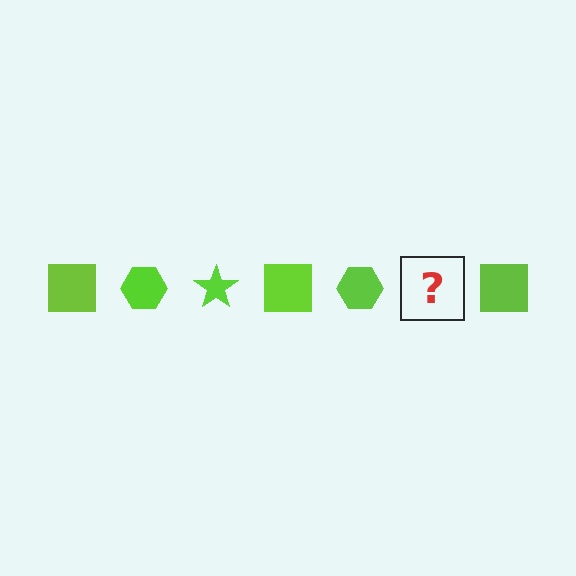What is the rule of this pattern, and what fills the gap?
The rule is that the pattern cycles through square, hexagon, star shapes in lime. The gap should be filled with a lime star.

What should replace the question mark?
The question mark should be replaced with a lime star.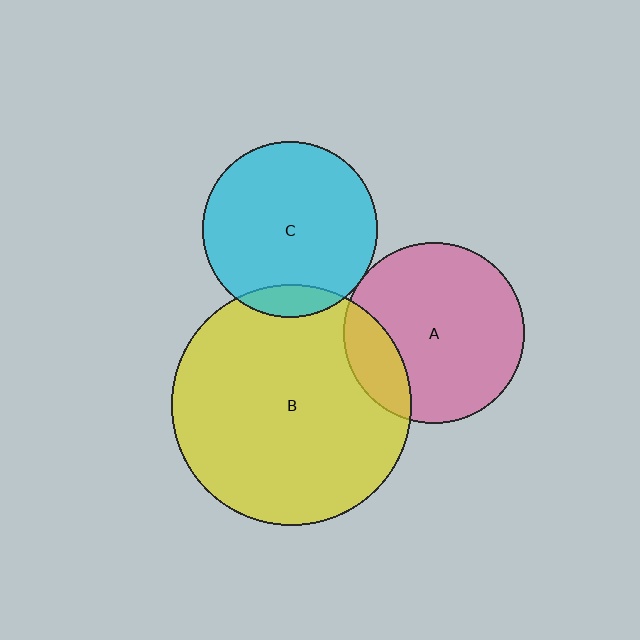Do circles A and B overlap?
Yes.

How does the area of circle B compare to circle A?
Approximately 1.7 times.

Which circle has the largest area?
Circle B (yellow).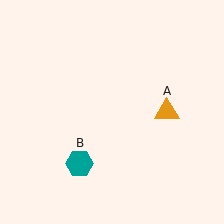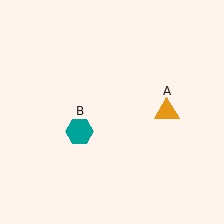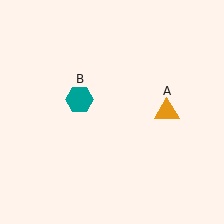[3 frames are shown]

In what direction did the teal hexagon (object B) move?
The teal hexagon (object B) moved up.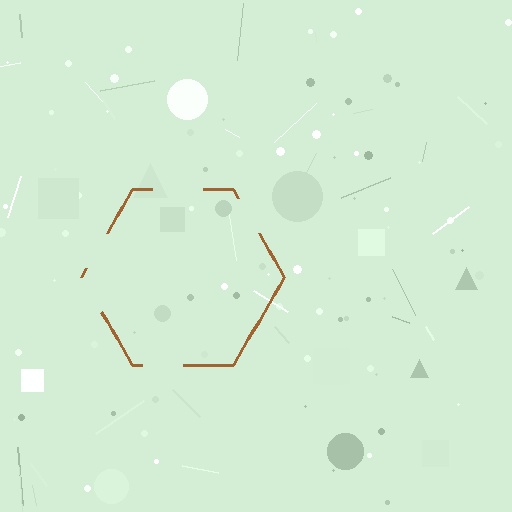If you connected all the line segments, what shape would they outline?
They would outline a hexagon.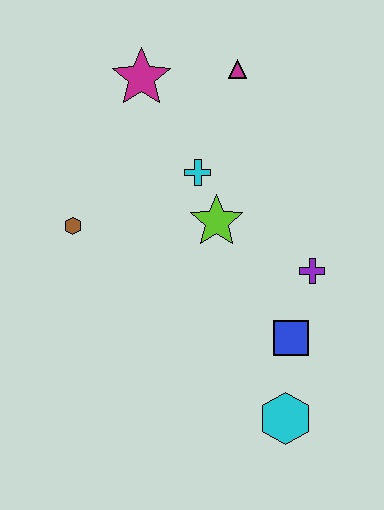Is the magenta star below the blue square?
No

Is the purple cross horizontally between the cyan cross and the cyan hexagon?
No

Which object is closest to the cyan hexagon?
The blue square is closest to the cyan hexagon.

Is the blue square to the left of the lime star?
No